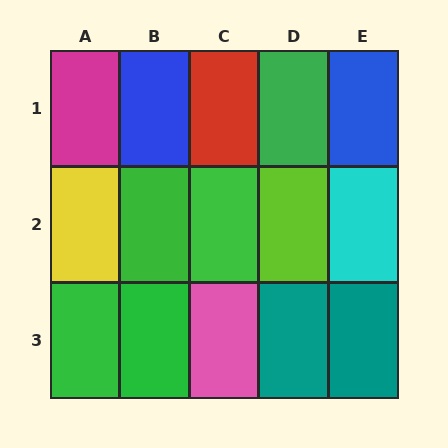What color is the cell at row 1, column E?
Blue.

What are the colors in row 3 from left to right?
Green, green, pink, teal, teal.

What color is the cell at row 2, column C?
Green.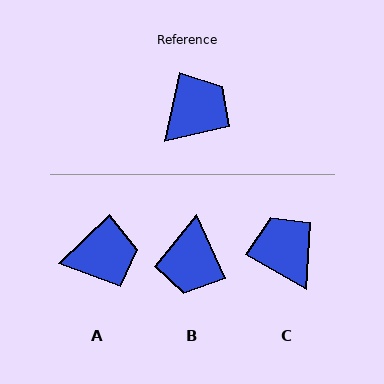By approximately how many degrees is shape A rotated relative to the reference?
Approximately 34 degrees clockwise.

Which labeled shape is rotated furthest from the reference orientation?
B, about 143 degrees away.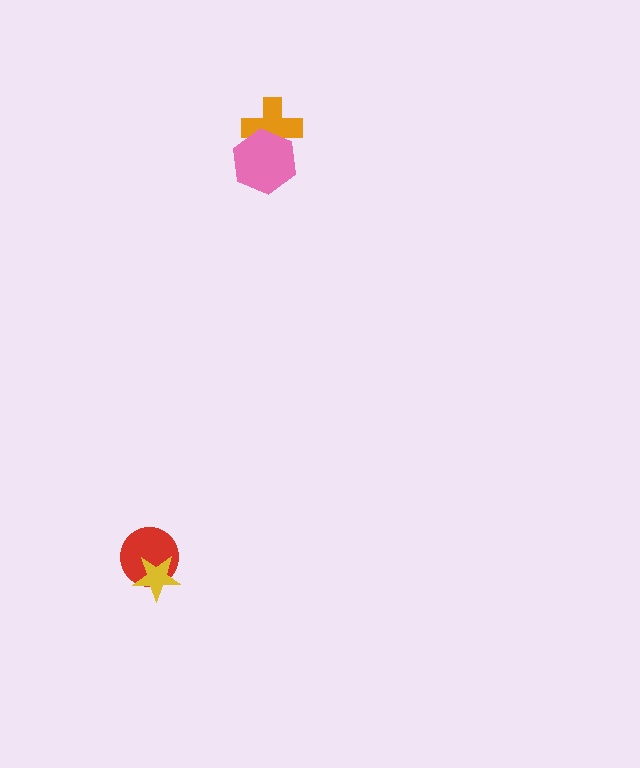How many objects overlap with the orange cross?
1 object overlaps with the orange cross.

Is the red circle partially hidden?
Yes, it is partially covered by another shape.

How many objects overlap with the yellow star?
1 object overlaps with the yellow star.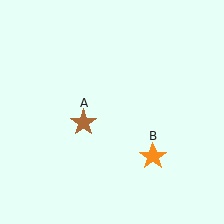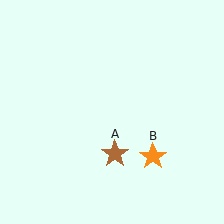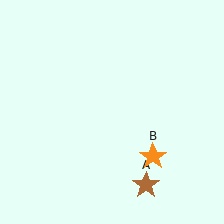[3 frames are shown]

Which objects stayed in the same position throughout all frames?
Orange star (object B) remained stationary.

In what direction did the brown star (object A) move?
The brown star (object A) moved down and to the right.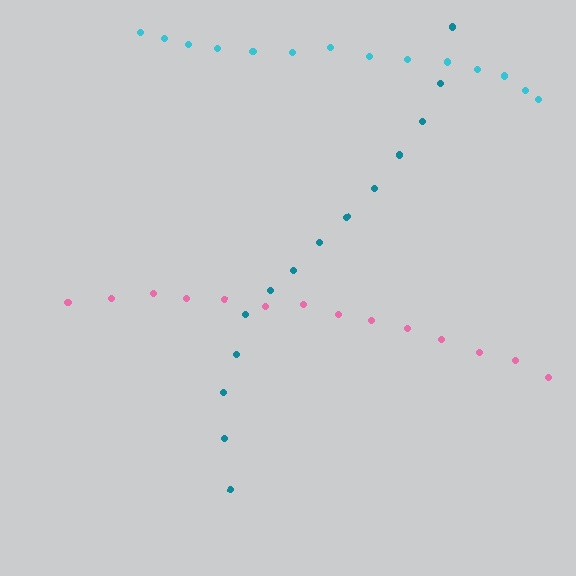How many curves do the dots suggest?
There are 3 distinct paths.